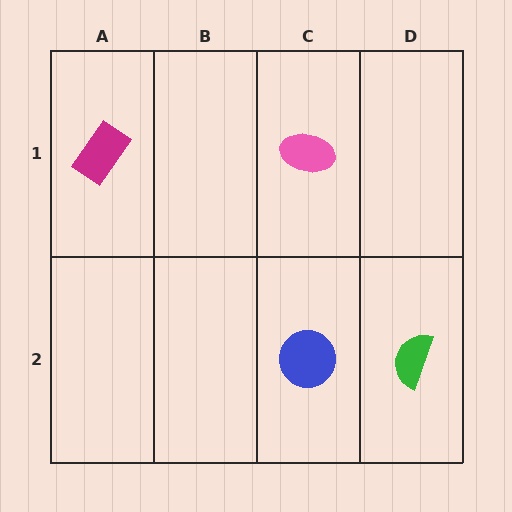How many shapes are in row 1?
2 shapes.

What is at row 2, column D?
A green semicircle.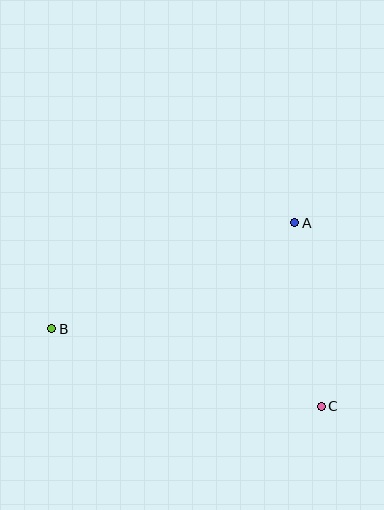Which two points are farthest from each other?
Points B and C are farthest from each other.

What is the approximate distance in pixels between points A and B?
The distance between A and B is approximately 265 pixels.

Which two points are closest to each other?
Points A and C are closest to each other.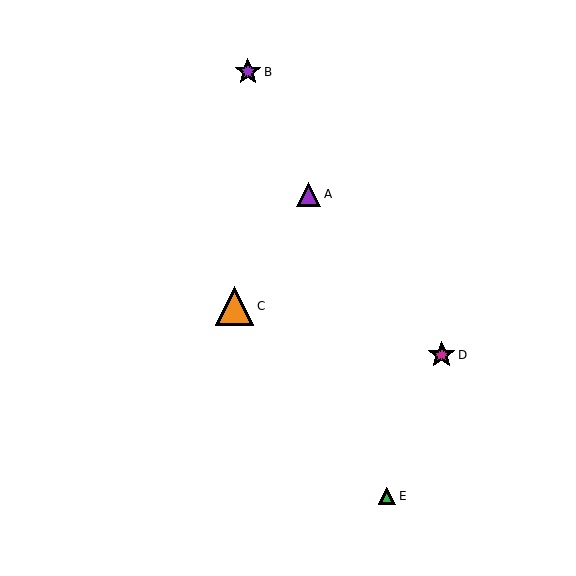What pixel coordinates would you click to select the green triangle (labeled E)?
Click at (386, 496) to select the green triangle E.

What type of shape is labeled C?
Shape C is an orange triangle.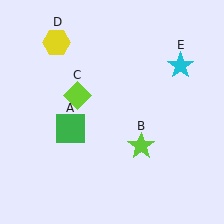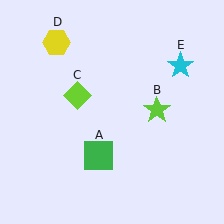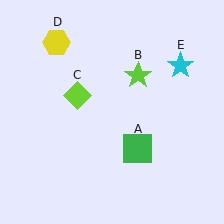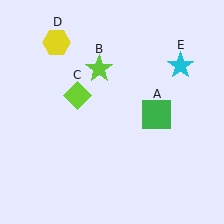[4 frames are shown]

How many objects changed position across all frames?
2 objects changed position: green square (object A), lime star (object B).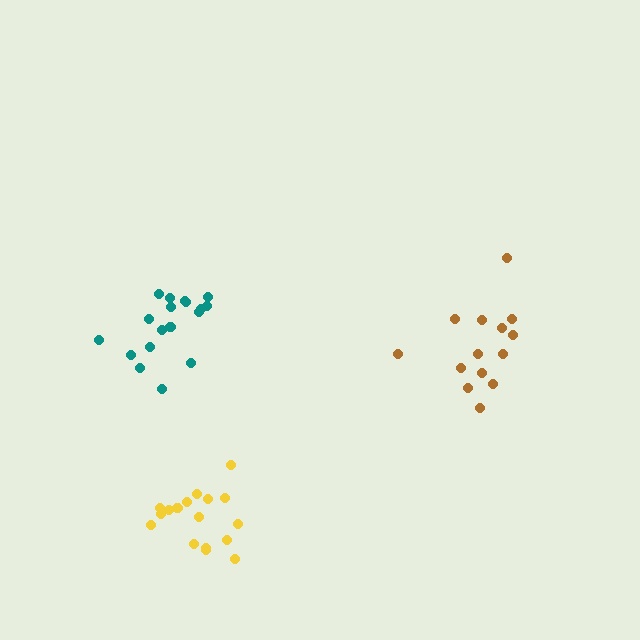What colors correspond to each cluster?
The clusters are colored: yellow, teal, brown.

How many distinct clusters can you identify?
There are 3 distinct clusters.